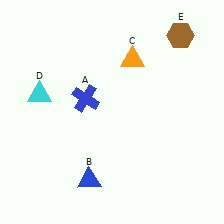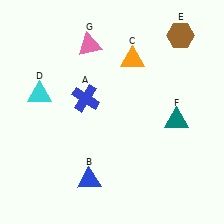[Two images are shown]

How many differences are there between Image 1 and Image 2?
There are 2 differences between the two images.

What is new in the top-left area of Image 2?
A pink triangle (G) was added in the top-left area of Image 2.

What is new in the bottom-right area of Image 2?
A teal triangle (F) was added in the bottom-right area of Image 2.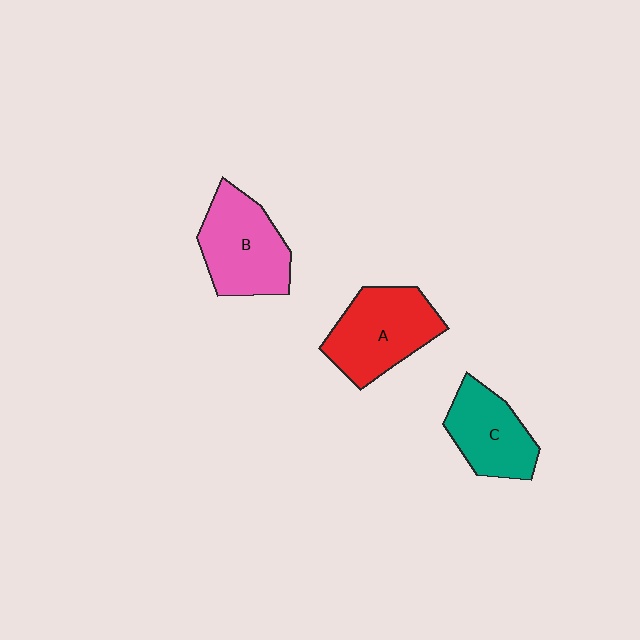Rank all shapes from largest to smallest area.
From largest to smallest: A (red), B (pink), C (teal).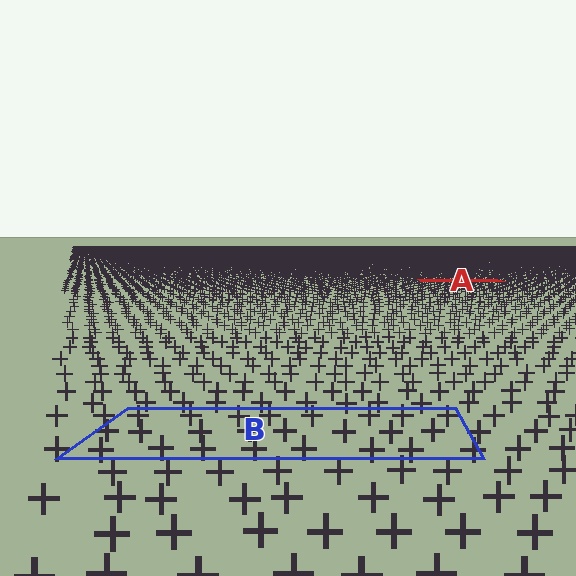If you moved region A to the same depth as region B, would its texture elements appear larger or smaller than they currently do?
They would appear larger. At a closer depth, the same texture elements are projected at a bigger on-screen size.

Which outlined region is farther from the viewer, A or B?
Region A is farther from the viewer — the texture elements inside it appear smaller and more densely packed.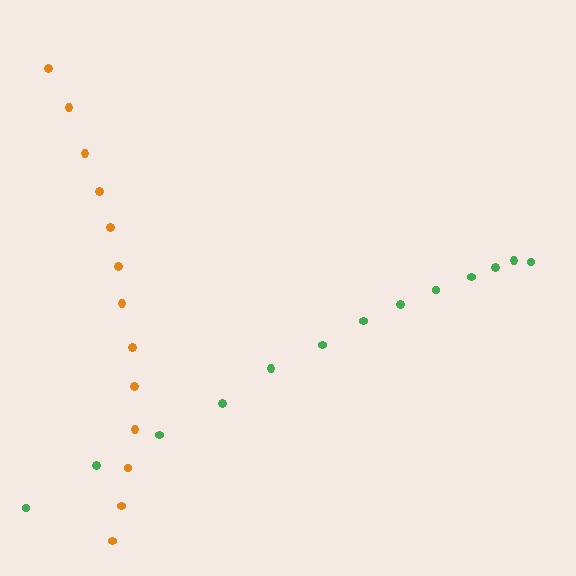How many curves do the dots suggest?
There are 2 distinct paths.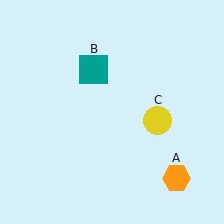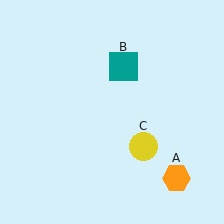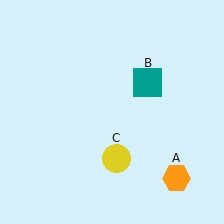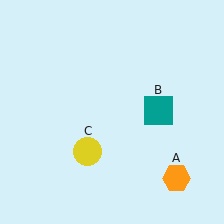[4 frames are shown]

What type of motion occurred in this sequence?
The teal square (object B), yellow circle (object C) rotated clockwise around the center of the scene.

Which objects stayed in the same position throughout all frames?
Orange hexagon (object A) remained stationary.